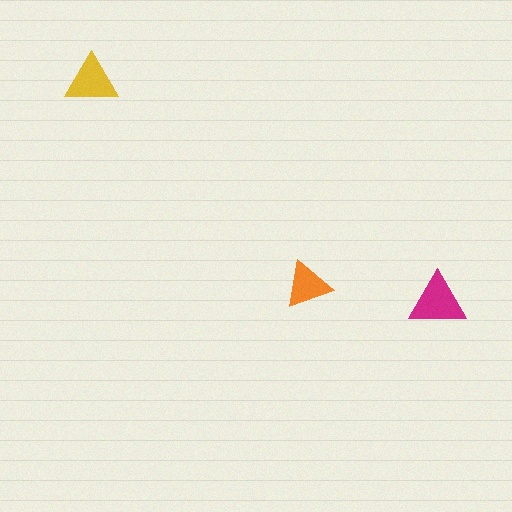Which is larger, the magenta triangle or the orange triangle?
The magenta one.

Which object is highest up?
The yellow triangle is topmost.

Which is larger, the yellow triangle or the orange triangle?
The yellow one.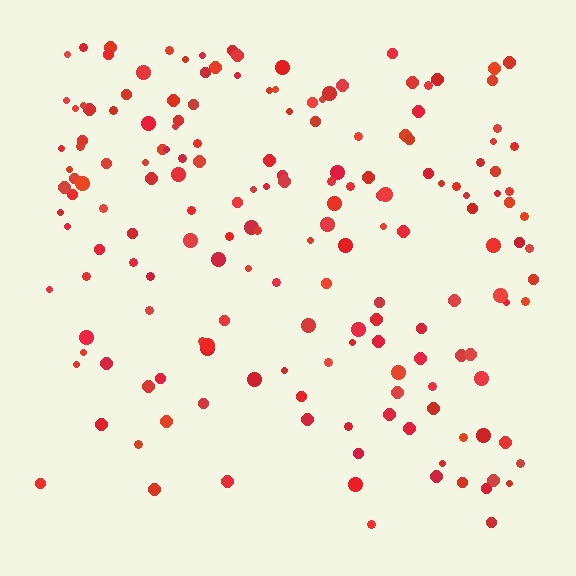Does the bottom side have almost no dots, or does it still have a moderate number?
Still a moderate number, just noticeably fewer than the top.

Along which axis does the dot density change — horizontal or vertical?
Vertical.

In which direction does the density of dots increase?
From bottom to top, with the top side densest.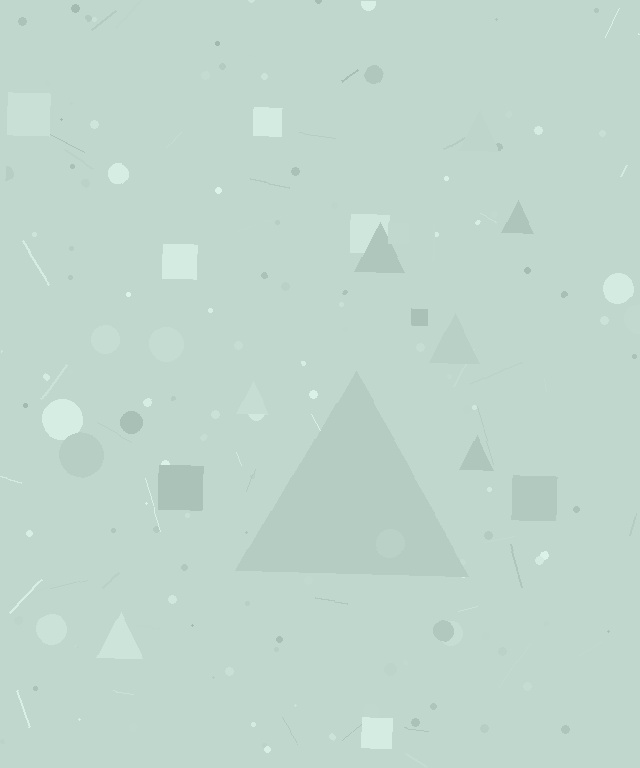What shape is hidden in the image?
A triangle is hidden in the image.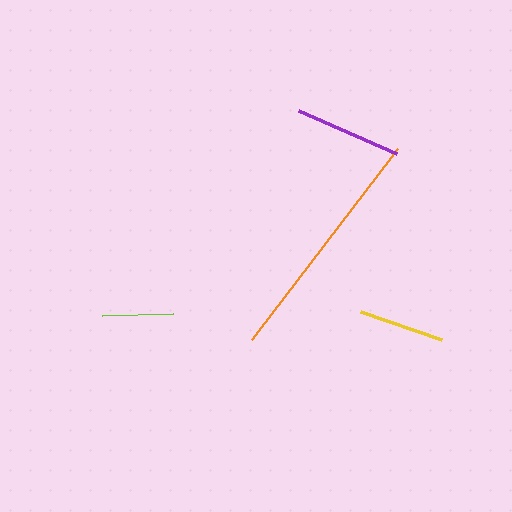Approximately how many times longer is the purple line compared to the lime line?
The purple line is approximately 1.5 times the length of the lime line.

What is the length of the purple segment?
The purple segment is approximately 107 pixels long.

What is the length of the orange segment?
The orange segment is approximately 241 pixels long.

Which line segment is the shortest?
The lime line is the shortest at approximately 71 pixels.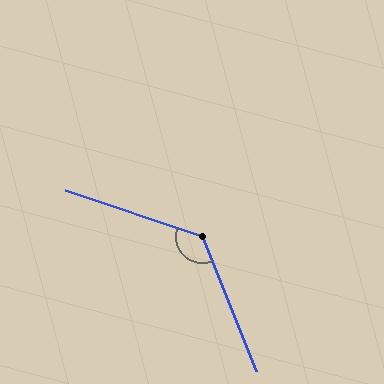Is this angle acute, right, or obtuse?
It is obtuse.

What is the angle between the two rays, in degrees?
Approximately 131 degrees.